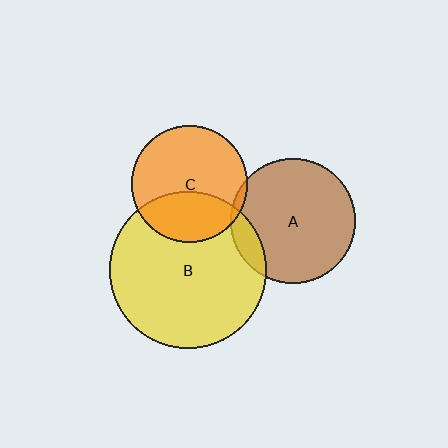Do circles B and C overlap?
Yes.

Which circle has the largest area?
Circle B (yellow).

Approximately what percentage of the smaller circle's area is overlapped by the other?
Approximately 35%.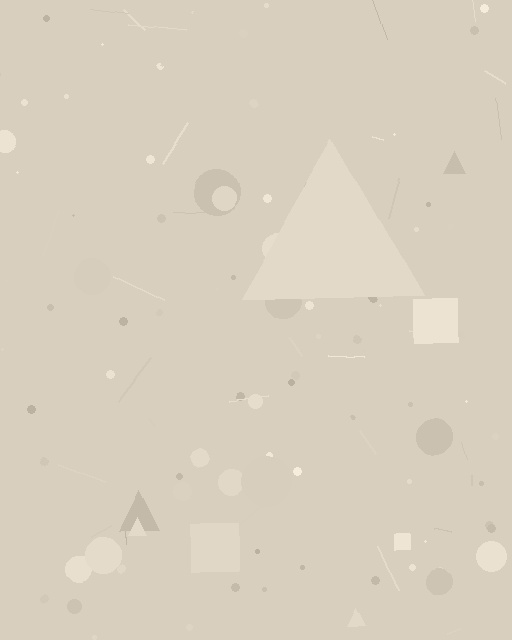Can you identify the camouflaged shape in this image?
The camouflaged shape is a triangle.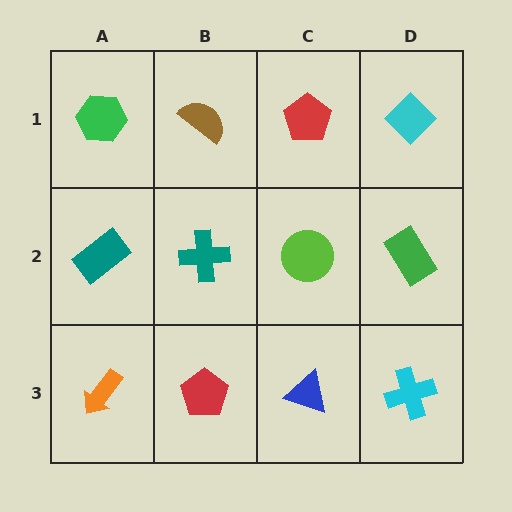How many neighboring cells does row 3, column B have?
3.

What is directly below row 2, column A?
An orange arrow.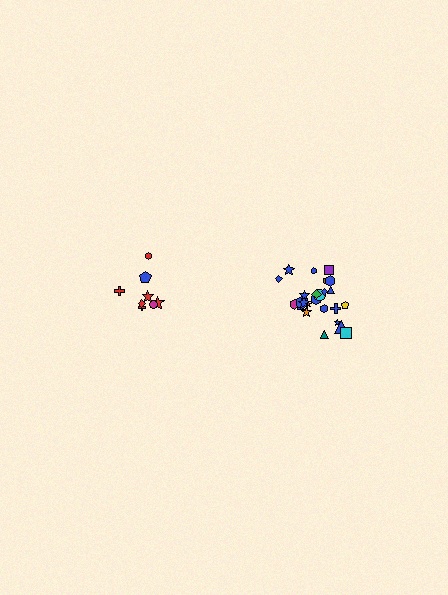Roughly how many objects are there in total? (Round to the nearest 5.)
Roughly 35 objects in total.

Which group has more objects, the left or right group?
The right group.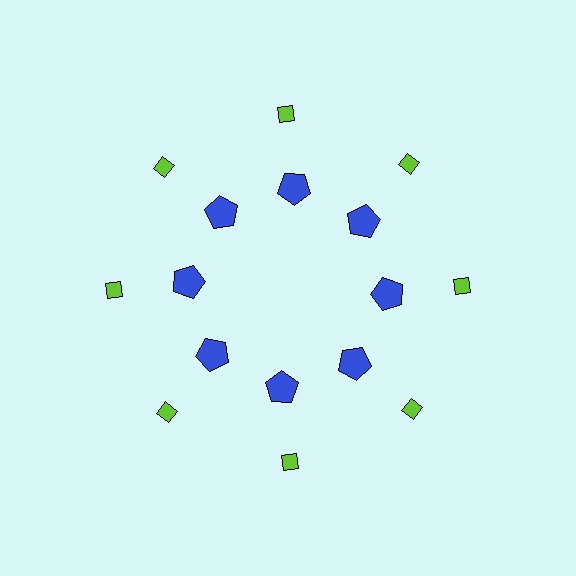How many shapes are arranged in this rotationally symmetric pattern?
There are 16 shapes, arranged in 8 groups of 2.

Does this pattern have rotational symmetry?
Yes, this pattern has 8-fold rotational symmetry. It looks the same after rotating 45 degrees around the center.